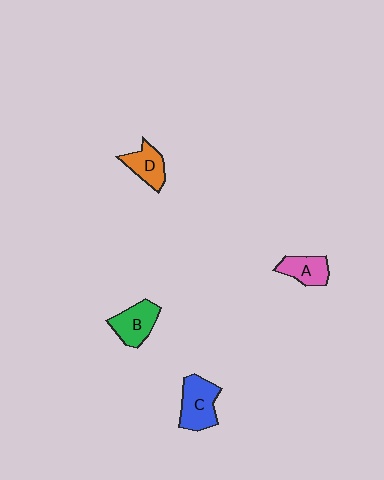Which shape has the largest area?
Shape C (blue).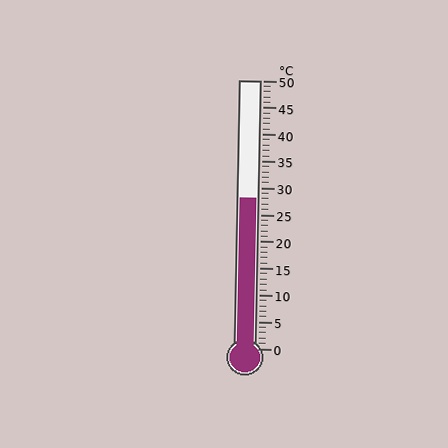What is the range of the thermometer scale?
The thermometer scale ranges from 0°C to 50°C.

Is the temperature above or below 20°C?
The temperature is above 20°C.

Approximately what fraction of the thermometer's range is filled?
The thermometer is filled to approximately 55% of its range.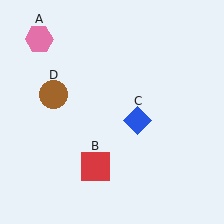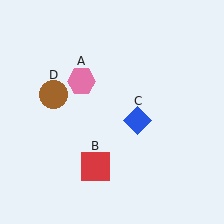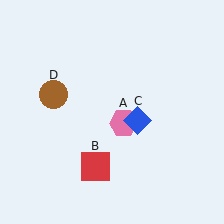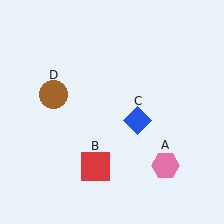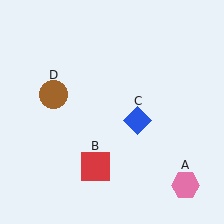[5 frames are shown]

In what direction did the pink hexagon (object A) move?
The pink hexagon (object A) moved down and to the right.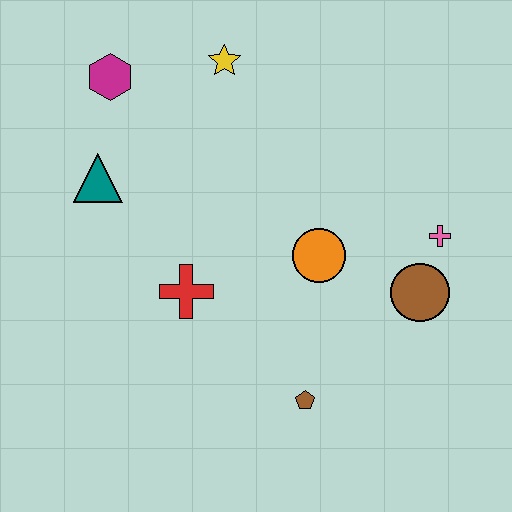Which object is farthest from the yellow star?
The brown pentagon is farthest from the yellow star.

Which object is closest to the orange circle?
The brown circle is closest to the orange circle.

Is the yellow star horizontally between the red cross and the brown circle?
Yes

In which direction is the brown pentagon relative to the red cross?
The brown pentagon is to the right of the red cross.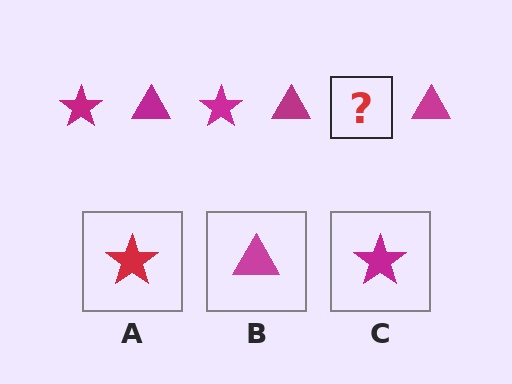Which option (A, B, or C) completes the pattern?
C.